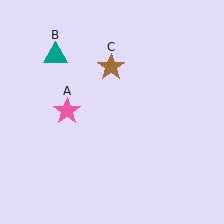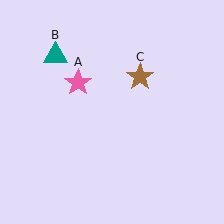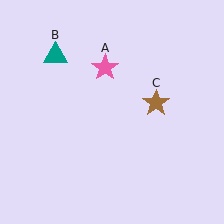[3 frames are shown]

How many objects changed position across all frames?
2 objects changed position: pink star (object A), brown star (object C).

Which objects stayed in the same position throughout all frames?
Teal triangle (object B) remained stationary.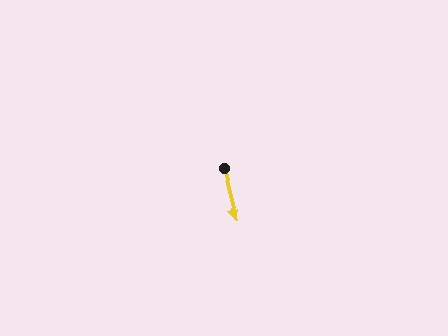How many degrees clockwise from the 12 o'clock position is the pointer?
Approximately 166 degrees.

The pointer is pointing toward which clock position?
Roughly 6 o'clock.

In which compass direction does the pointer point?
South.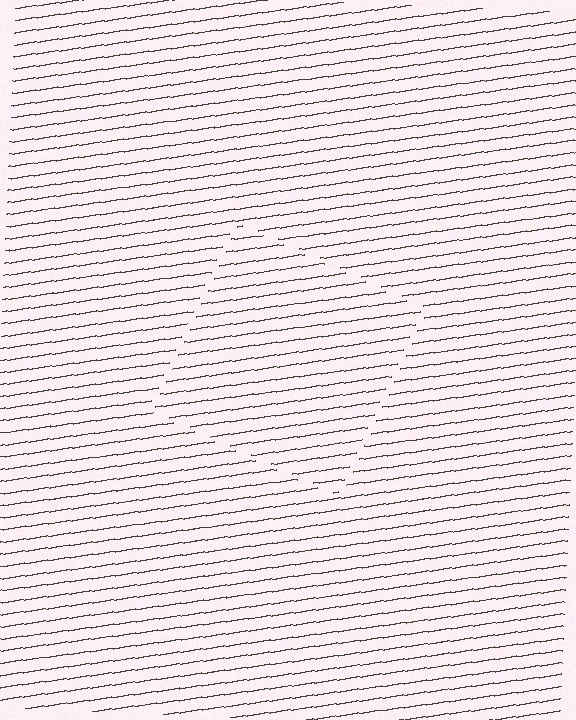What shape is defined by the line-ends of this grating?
An illusory square. The interior of the shape contains the same grating, shifted by half a period — the contour is defined by the phase discontinuity where line-ends from the inner and outer gratings abut.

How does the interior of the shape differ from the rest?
The interior of the shape contains the same grating, shifted by half a period — the contour is defined by the phase discontinuity where line-ends from the inner and outer gratings abut.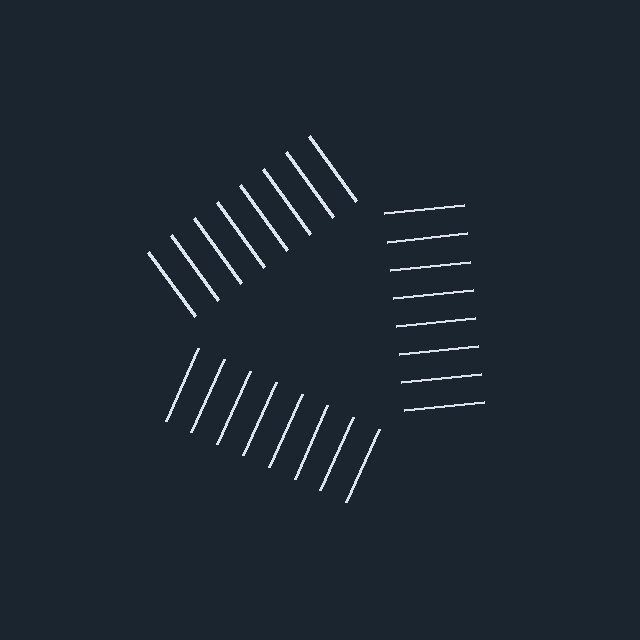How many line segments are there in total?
24 — 8 along each of the 3 edges.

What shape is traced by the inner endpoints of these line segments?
An illusory triangle — the line segments terminate on its edges but no continuous stroke is drawn.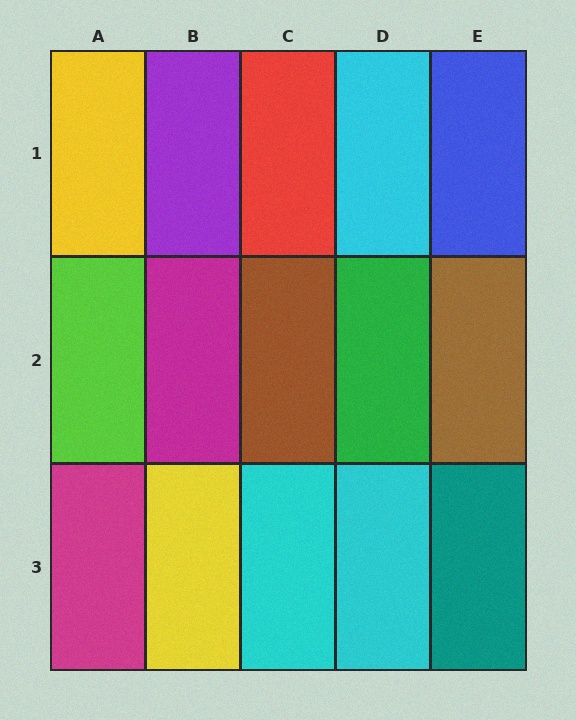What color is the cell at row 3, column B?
Yellow.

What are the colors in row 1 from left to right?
Yellow, purple, red, cyan, blue.